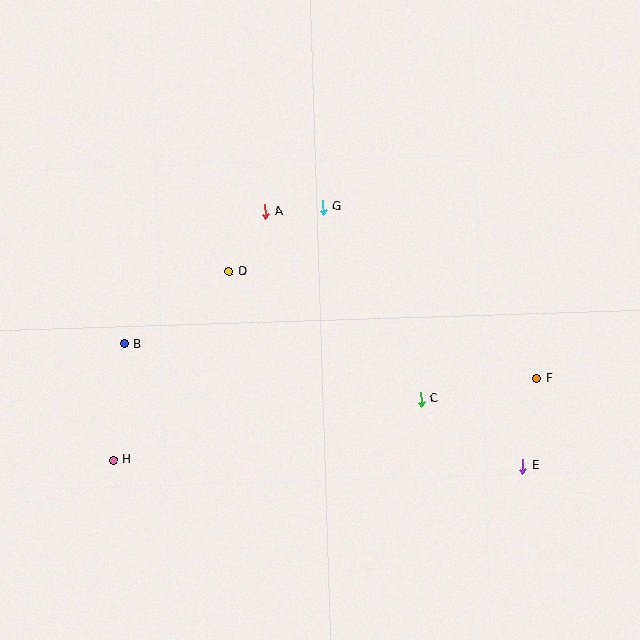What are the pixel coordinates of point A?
Point A is at (266, 211).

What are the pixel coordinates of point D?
Point D is at (229, 271).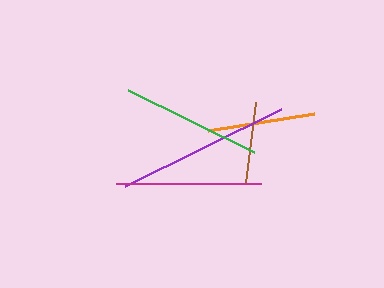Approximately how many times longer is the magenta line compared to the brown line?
The magenta line is approximately 1.8 times the length of the brown line.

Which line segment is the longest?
The purple line is the longest at approximately 174 pixels.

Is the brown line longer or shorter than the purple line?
The purple line is longer than the brown line.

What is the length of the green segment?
The green segment is approximately 140 pixels long.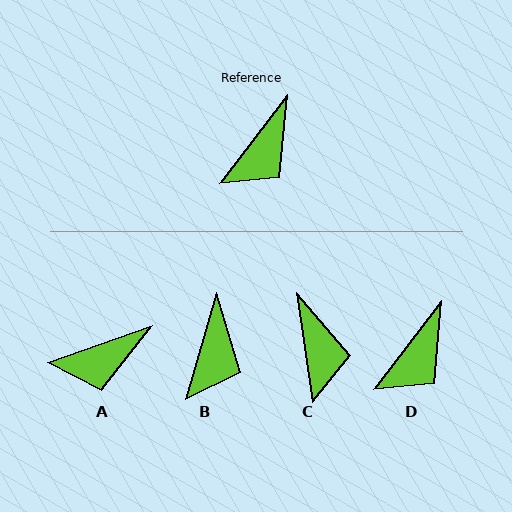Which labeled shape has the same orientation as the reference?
D.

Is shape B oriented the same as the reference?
No, it is off by about 22 degrees.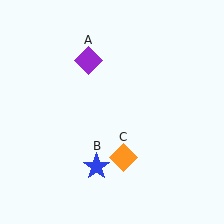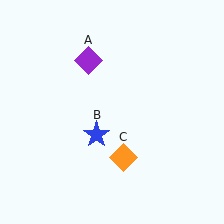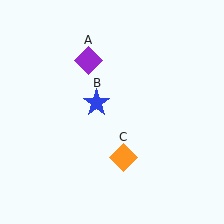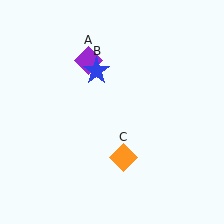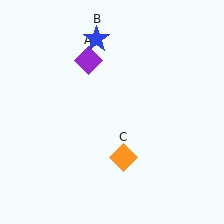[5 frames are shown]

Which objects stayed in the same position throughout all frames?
Purple diamond (object A) and orange diamond (object C) remained stationary.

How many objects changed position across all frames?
1 object changed position: blue star (object B).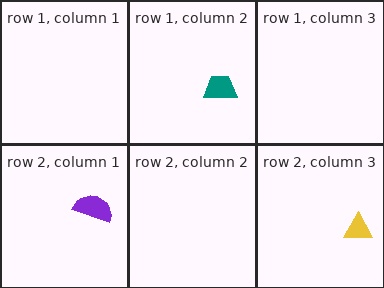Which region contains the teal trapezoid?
The row 1, column 2 region.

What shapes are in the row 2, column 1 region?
The purple semicircle.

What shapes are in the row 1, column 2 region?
The teal trapezoid.